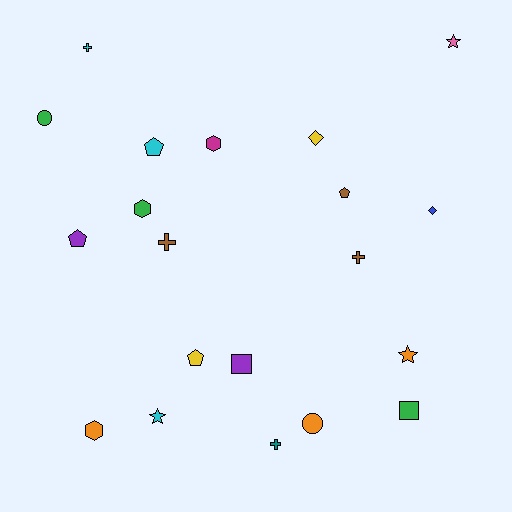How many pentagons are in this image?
There are 4 pentagons.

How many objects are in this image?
There are 20 objects.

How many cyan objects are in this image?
There are 3 cyan objects.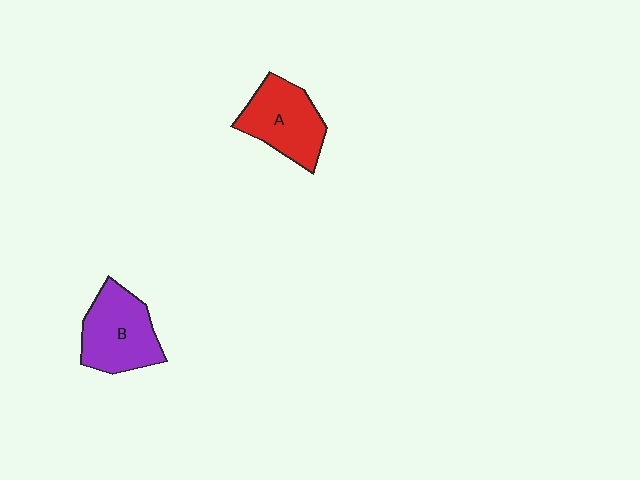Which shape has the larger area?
Shape B (purple).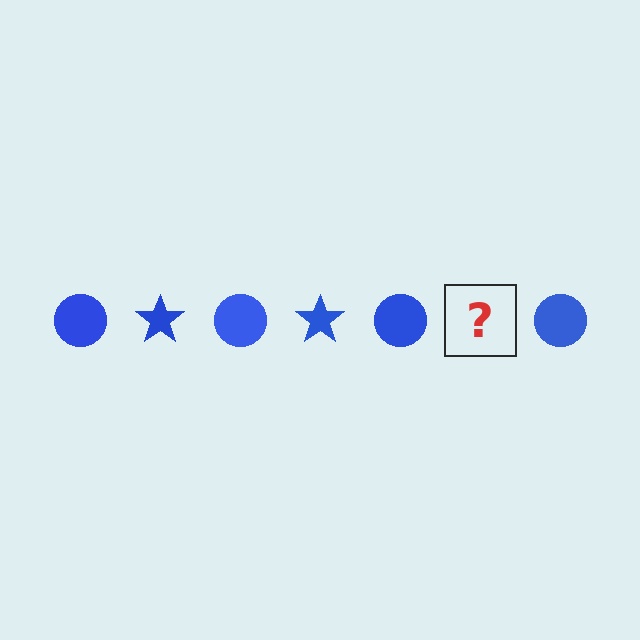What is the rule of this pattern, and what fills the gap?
The rule is that the pattern cycles through circle, star shapes in blue. The gap should be filled with a blue star.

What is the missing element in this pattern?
The missing element is a blue star.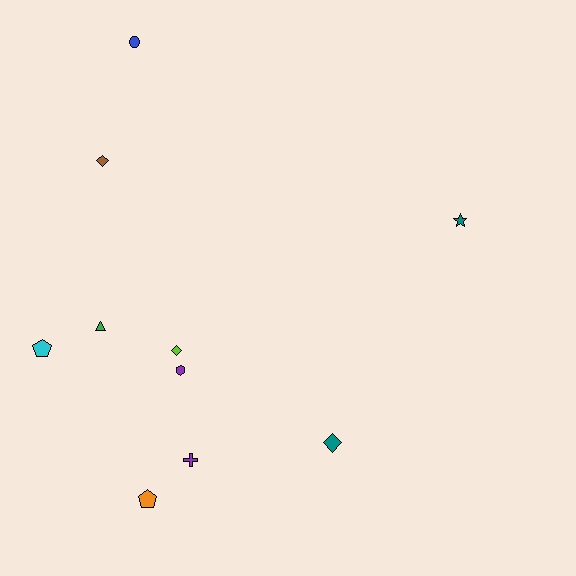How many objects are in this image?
There are 10 objects.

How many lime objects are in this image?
There is 1 lime object.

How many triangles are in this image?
There is 1 triangle.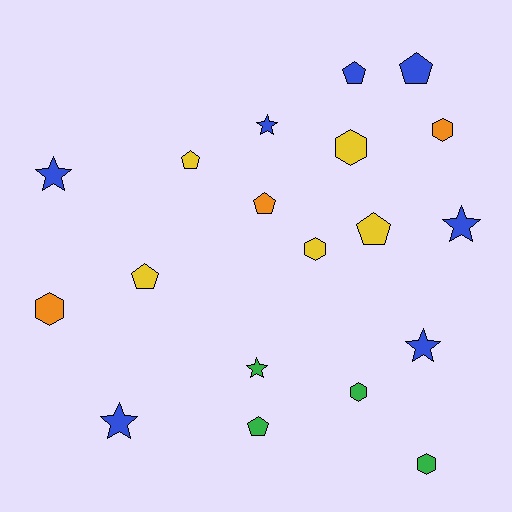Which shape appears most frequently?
Pentagon, with 7 objects.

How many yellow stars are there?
There are no yellow stars.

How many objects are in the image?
There are 19 objects.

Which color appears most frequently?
Blue, with 7 objects.